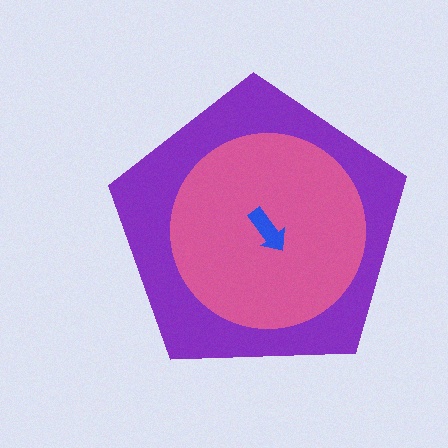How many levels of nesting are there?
3.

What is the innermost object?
The blue arrow.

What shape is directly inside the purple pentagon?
The pink circle.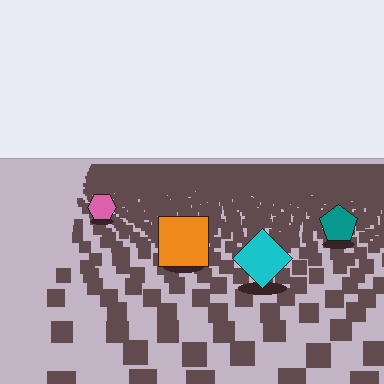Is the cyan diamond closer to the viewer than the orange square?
Yes. The cyan diamond is closer — you can tell from the texture gradient: the ground texture is coarser near it.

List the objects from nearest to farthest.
From nearest to farthest: the cyan diamond, the orange square, the teal pentagon, the pink hexagon.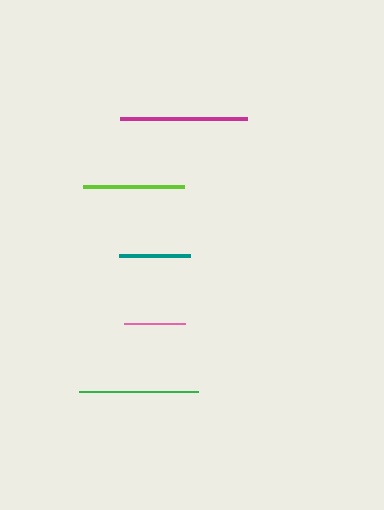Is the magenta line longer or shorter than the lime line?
The magenta line is longer than the lime line.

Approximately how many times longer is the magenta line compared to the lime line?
The magenta line is approximately 1.3 times the length of the lime line.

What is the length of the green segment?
The green segment is approximately 119 pixels long.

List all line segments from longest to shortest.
From longest to shortest: magenta, green, lime, teal, pink.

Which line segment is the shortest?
The pink line is the shortest at approximately 61 pixels.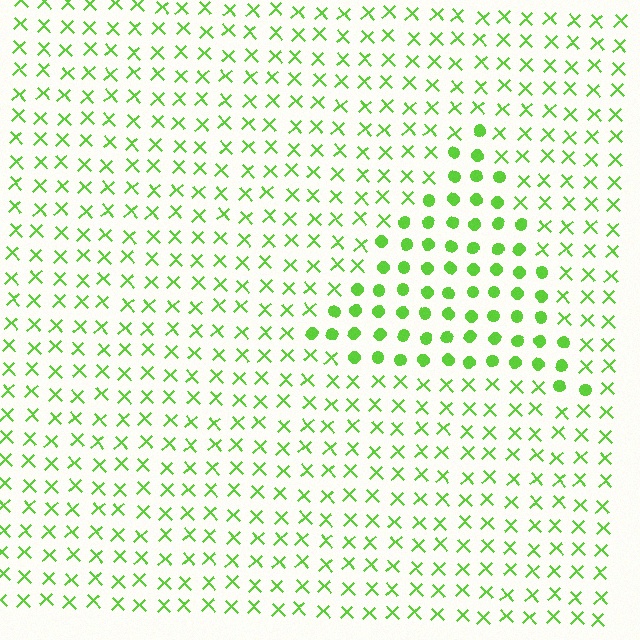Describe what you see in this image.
The image is filled with small lime elements arranged in a uniform grid. A triangle-shaped region contains circles, while the surrounding area contains X marks. The boundary is defined purely by the change in element shape.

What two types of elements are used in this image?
The image uses circles inside the triangle region and X marks outside it.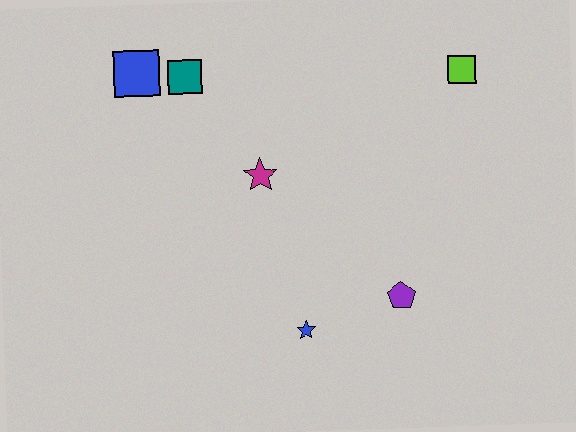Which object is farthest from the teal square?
The purple pentagon is farthest from the teal square.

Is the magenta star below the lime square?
Yes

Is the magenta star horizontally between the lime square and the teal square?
Yes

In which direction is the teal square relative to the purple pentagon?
The teal square is above the purple pentagon.